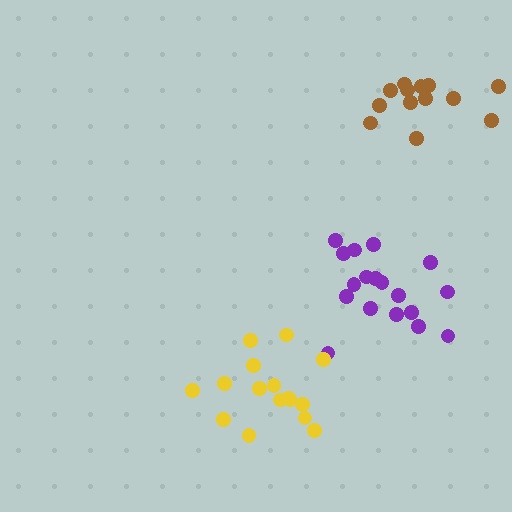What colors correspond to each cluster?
The clusters are colored: purple, yellow, brown.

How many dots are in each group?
Group 1: 18 dots, Group 2: 16 dots, Group 3: 13 dots (47 total).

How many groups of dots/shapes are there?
There are 3 groups.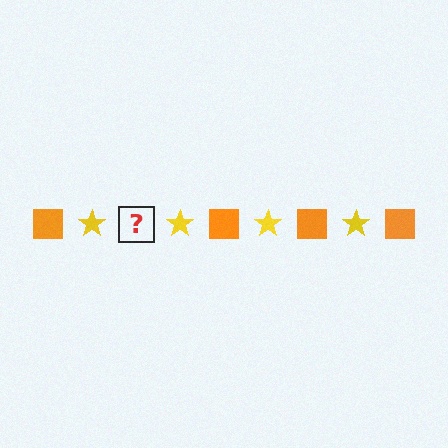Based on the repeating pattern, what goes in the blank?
The blank should be an orange square.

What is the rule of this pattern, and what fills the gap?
The rule is that the pattern alternates between orange square and yellow star. The gap should be filled with an orange square.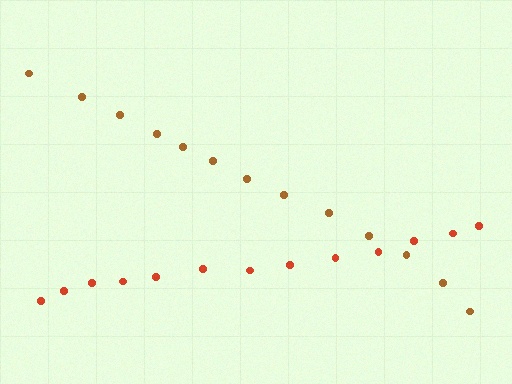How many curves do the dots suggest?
There are 2 distinct paths.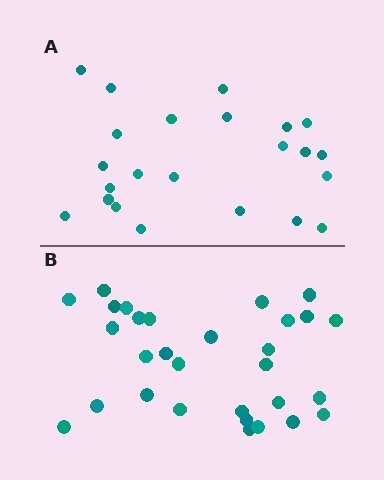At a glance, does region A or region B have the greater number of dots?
Region B (the bottom region) has more dots.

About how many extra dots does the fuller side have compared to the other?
Region B has roughly 8 or so more dots than region A.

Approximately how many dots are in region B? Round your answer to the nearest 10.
About 30 dots.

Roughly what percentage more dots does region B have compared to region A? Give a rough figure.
About 30% more.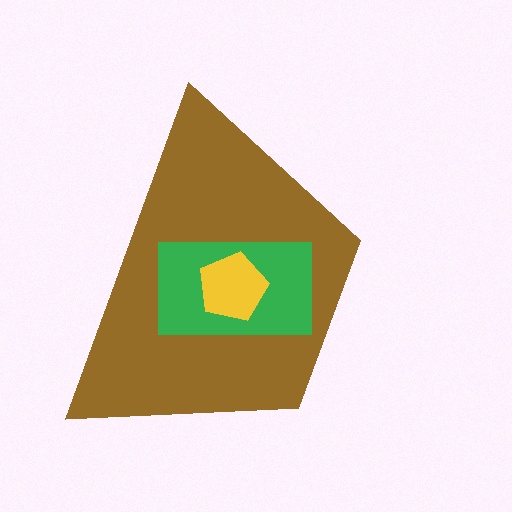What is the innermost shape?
The yellow pentagon.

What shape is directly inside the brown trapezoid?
The green rectangle.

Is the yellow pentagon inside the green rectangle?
Yes.